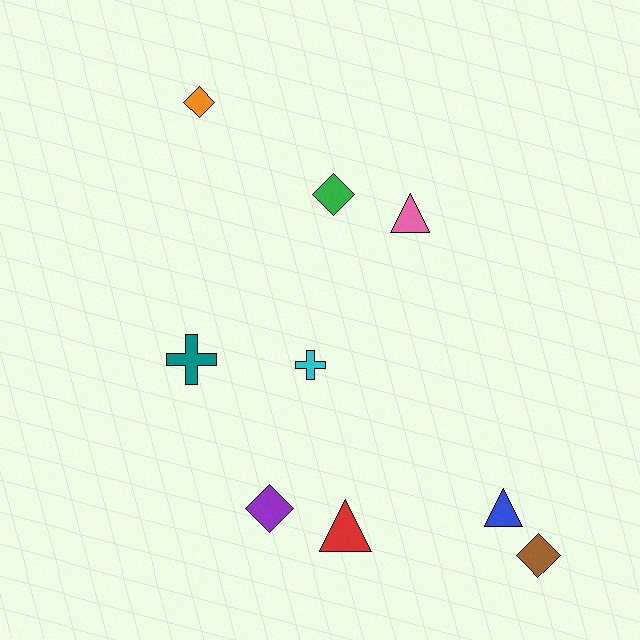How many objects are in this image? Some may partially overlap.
There are 9 objects.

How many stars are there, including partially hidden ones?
There are no stars.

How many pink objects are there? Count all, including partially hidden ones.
There is 1 pink object.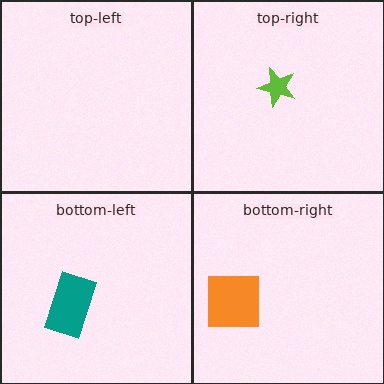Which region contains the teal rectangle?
The bottom-left region.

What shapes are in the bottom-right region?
The orange square.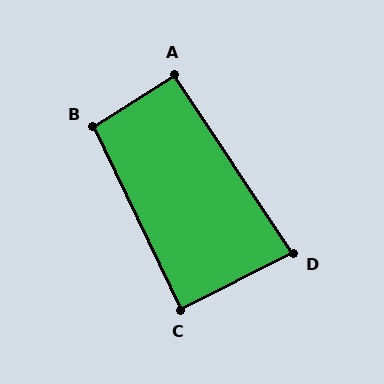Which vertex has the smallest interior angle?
D, at approximately 83 degrees.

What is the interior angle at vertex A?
Approximately 91 degrees (approximately right).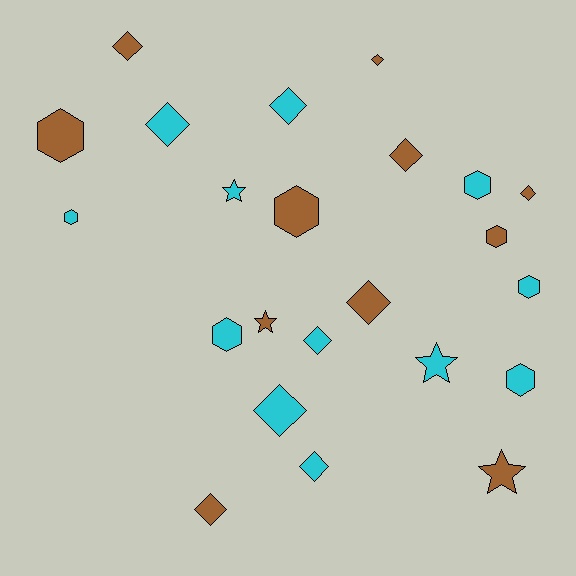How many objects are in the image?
There are 23 objects.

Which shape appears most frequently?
Diamond, with 11 objects.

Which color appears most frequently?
Cyan, with 12 objects.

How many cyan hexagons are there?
There are 5 cyan hexagons.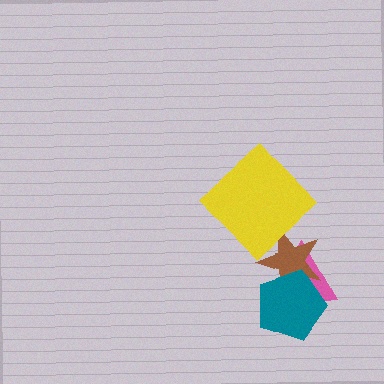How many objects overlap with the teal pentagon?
2 objects overlap with the teal pentagon.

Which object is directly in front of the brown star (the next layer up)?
The teal pentagon is directly in front of the brown star.